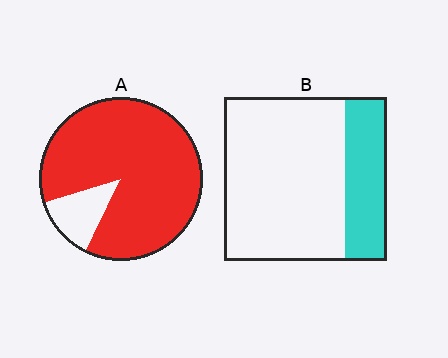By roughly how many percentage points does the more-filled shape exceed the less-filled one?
By roughly 60 percentage points (A over B).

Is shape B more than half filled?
No.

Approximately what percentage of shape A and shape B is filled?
A is approximately 85% and B is approximately 25%.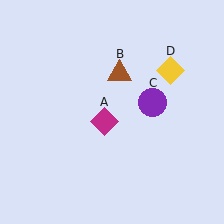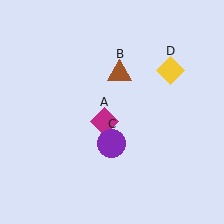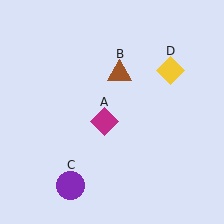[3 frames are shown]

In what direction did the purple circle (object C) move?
The purple circle (object C) moved down and to the left.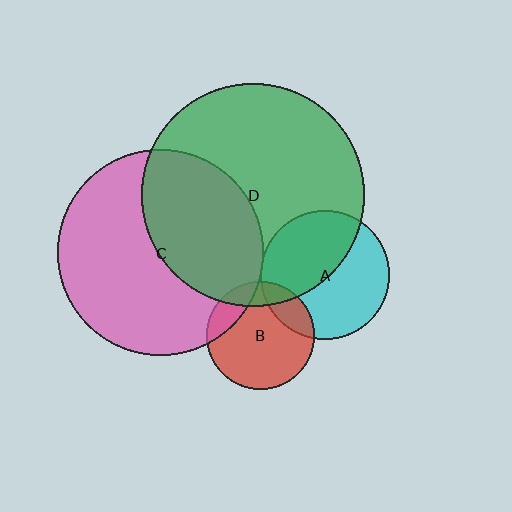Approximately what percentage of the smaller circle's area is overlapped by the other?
Approximately 5%.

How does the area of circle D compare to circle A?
Approximately 3.0 times.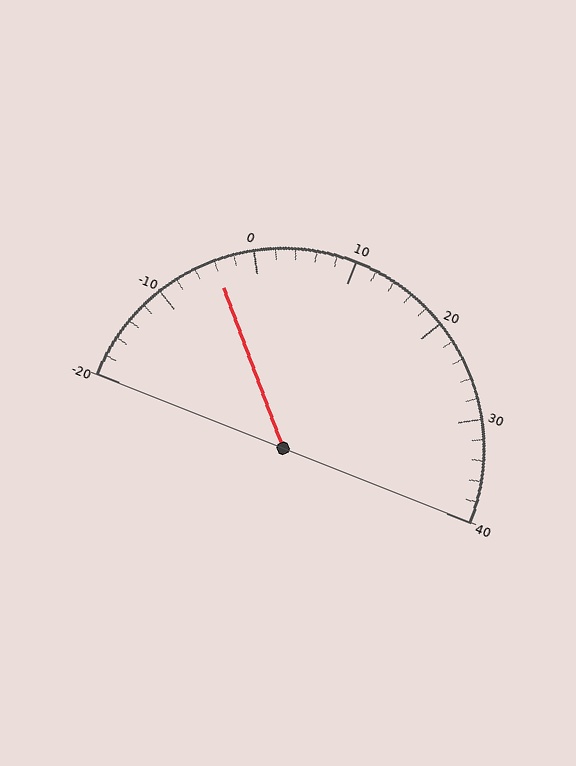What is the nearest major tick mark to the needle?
The nearest major tick mark is 0.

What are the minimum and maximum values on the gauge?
The gauge ranges from -20 to 40.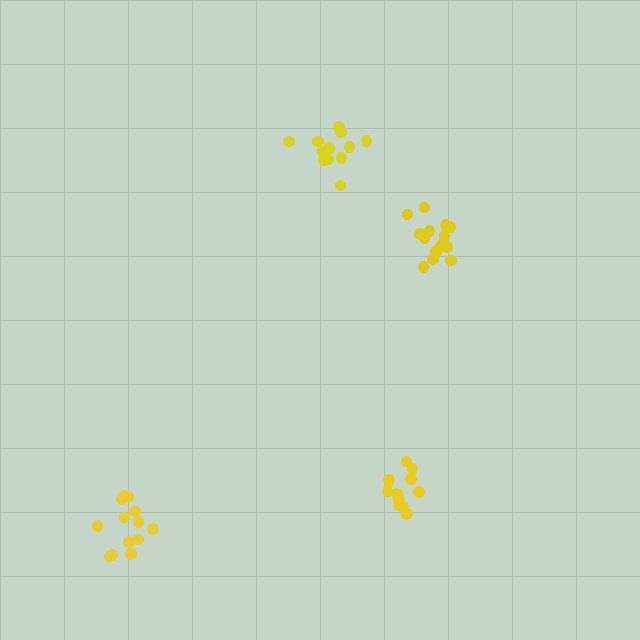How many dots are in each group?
Group 1: 13 dots, Group 2: 11 dots, Group 3: 15 dots, Group 4: 13 dots (52 total).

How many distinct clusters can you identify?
There are 4 distinct clusters.